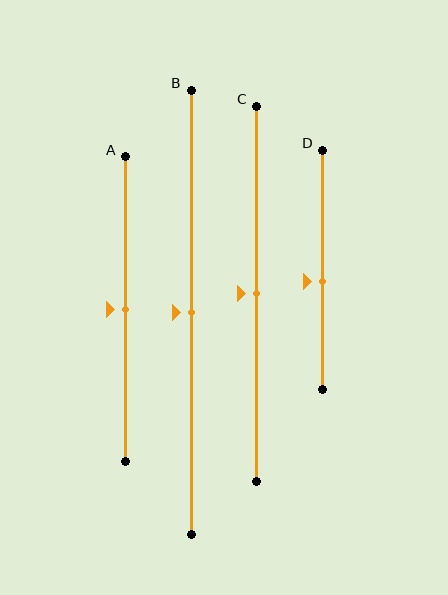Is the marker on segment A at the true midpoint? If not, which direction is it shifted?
Yes, the marker on segment A is at the true midpoint.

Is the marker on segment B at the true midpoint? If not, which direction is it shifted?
Yes, the marker on segment B is at the true midpoint.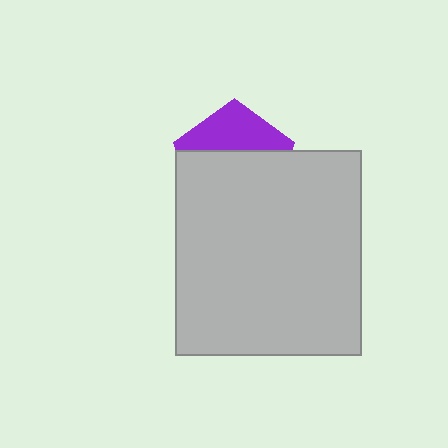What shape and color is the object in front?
The object in front is a light gray rectangle.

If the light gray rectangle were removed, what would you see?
You would see the complete purple pentagon.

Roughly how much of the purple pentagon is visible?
A small part of it is visible (roughly 36%).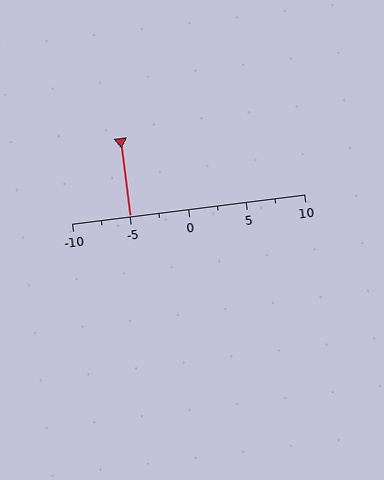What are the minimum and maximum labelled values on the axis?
The axis runs from -10 to 10.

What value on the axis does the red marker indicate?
The marker indicates approximately -5.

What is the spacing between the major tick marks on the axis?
The major ticks are spaced 5 apart.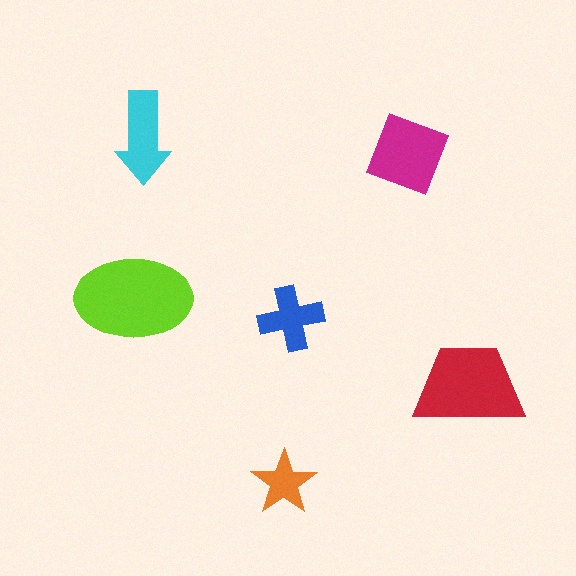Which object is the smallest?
The orange star.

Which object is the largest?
The lime ellipse.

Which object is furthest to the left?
The lime ellipse is leftmost.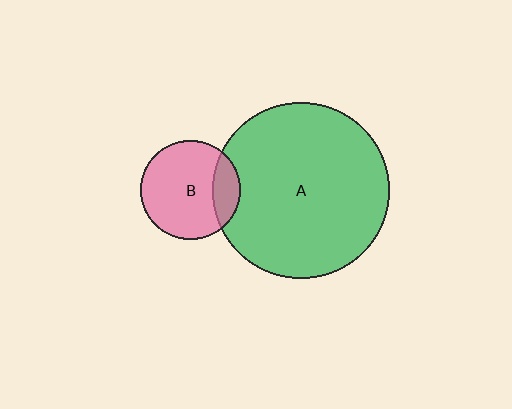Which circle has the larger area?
Circle A (green).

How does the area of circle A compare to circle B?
Approximately 3.1 times.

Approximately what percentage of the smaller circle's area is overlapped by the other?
Approximately 20%.